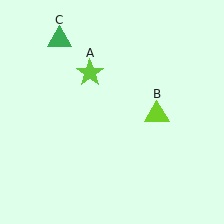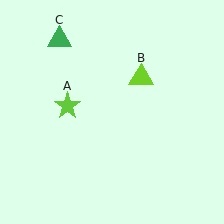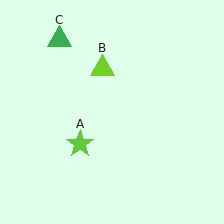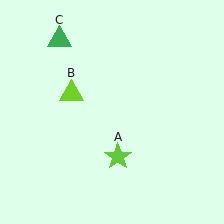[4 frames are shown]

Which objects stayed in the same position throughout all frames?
Green triangle (object C) remained stationary.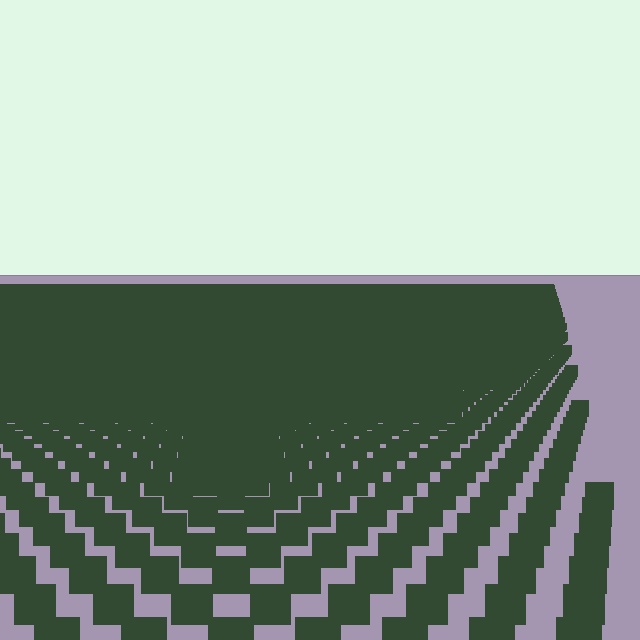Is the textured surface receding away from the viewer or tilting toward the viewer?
The surface is receding away from the viewer. Texture elements get smaller and denser toward the top.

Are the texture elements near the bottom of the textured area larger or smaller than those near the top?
Larger. Near the bottom, elements are closer to the viewer and appear at a bigger on-screen size.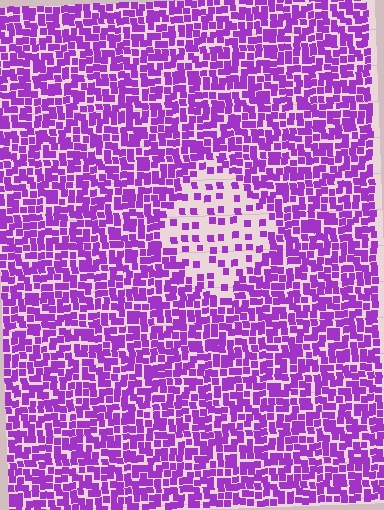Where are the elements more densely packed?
The elements are more densely packed outside the diamond boundary.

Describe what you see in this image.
The image contains small purple elements arranged at two different densities. A diamond-shaped region is visible where the elements are less densely packed than the surrounding area.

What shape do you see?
I see a diamond.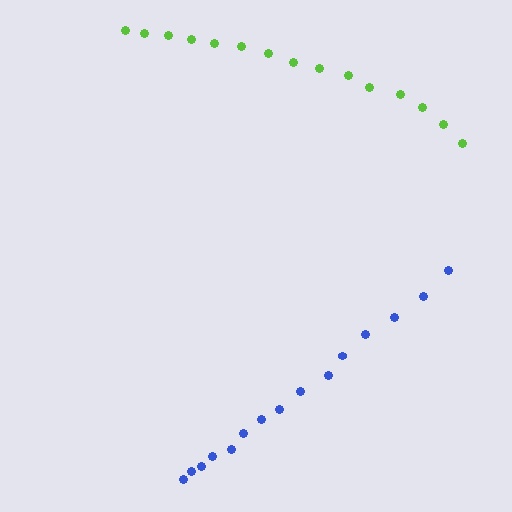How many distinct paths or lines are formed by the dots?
There are 2 distinct paths.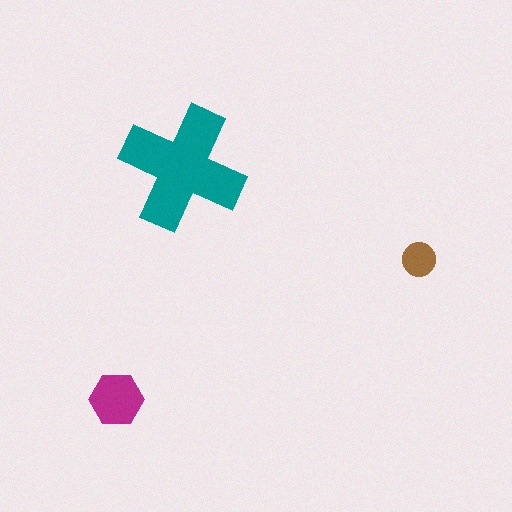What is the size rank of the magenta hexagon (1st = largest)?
2nd.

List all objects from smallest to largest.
The brown circle, the magenta hexagon, the teal cross.